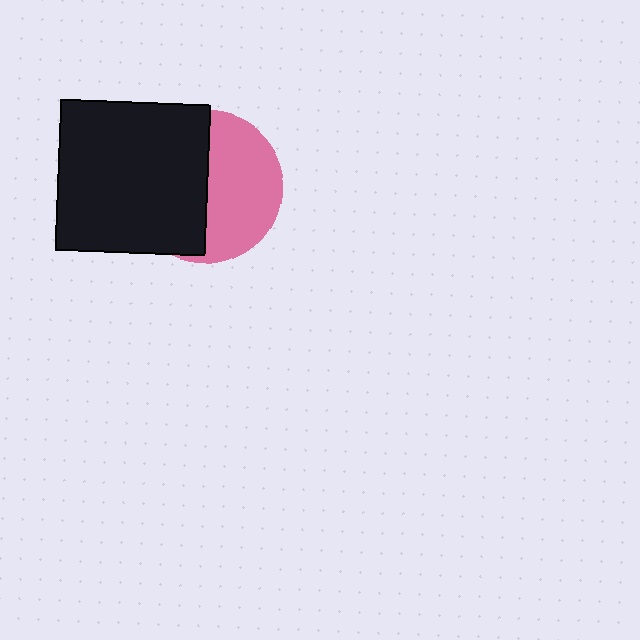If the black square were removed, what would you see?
You would see the complete pink circle.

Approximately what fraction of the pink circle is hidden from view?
Roughly 51% of the pink circle is hidden behind the black square.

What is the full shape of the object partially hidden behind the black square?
The partially hidden object is a pink circle.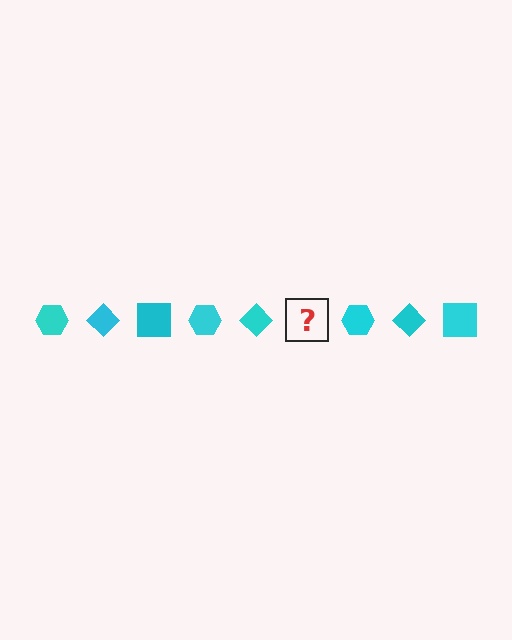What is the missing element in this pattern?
The missing element is a cyan square.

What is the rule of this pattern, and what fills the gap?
The rule is that the pattern cycles through hexagon, diamond, square shapes in cyan. The gap should be filled with a cyan square.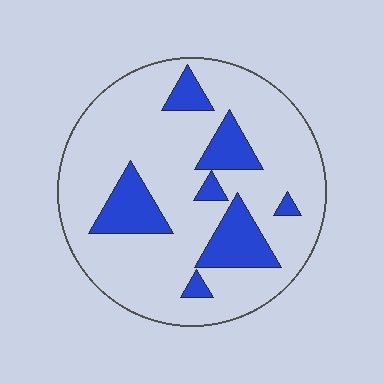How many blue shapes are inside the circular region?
7.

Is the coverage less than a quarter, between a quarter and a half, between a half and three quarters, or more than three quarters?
Less than a quarter.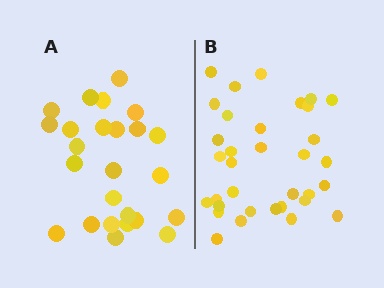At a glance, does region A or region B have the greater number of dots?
Region B (the right region) has more dots.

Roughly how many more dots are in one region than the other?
Region B has roughly 8 or so more dots than region A.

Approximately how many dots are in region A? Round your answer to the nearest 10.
About 20 dots. (The exact count is 25, which rounds to 20.)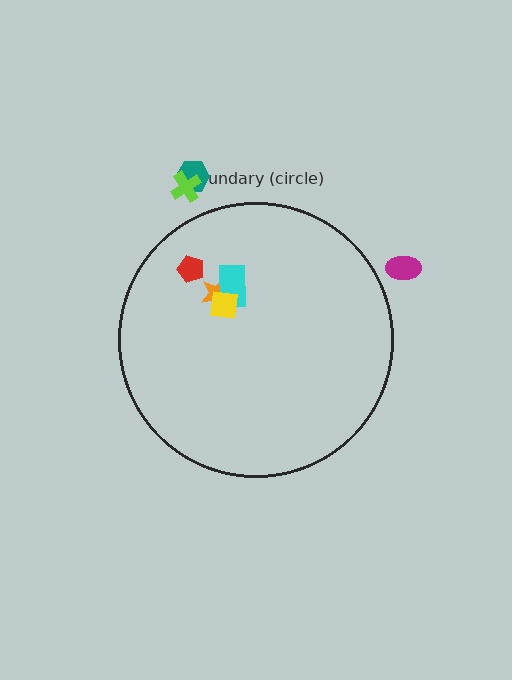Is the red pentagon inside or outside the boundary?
Inside.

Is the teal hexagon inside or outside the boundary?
Outside.